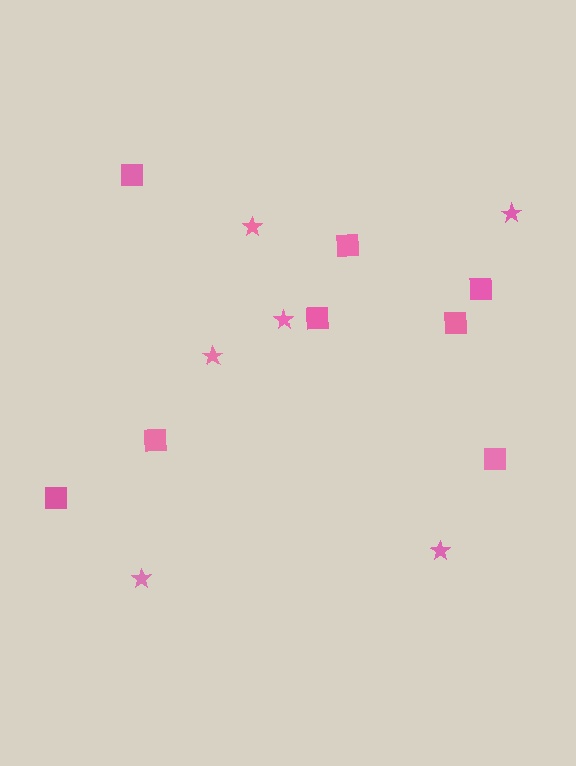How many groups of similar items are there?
There are 2 groups: one group of stars (6) and one group of squares (8).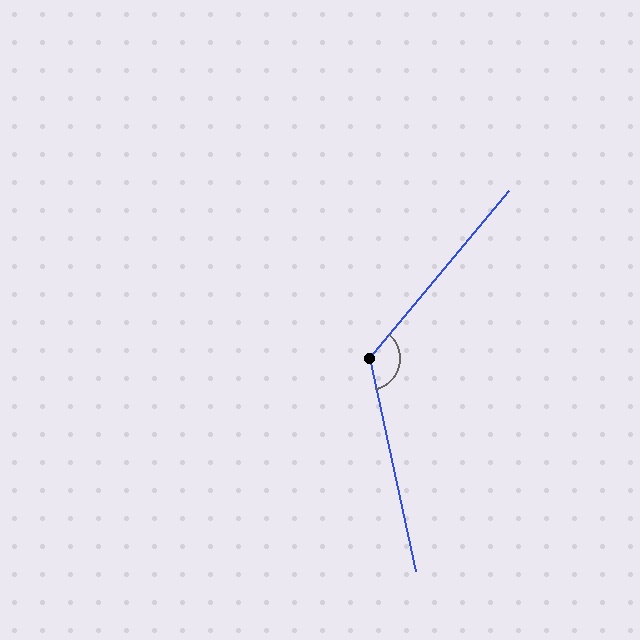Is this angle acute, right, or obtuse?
It is obtuse.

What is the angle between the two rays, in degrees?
Approximately 128 degrees.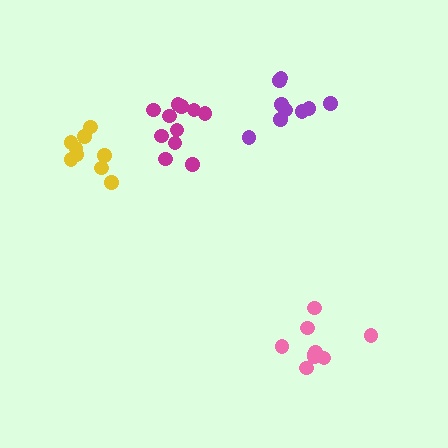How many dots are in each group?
Group 1: 9 dots, Group 2: 9 dots, Group 3: 11 dots, Group 4: 9 dots (38 total).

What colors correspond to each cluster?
The clusters are colored: pink, purple, magenta, yellow.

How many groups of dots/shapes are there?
There are 4 groups.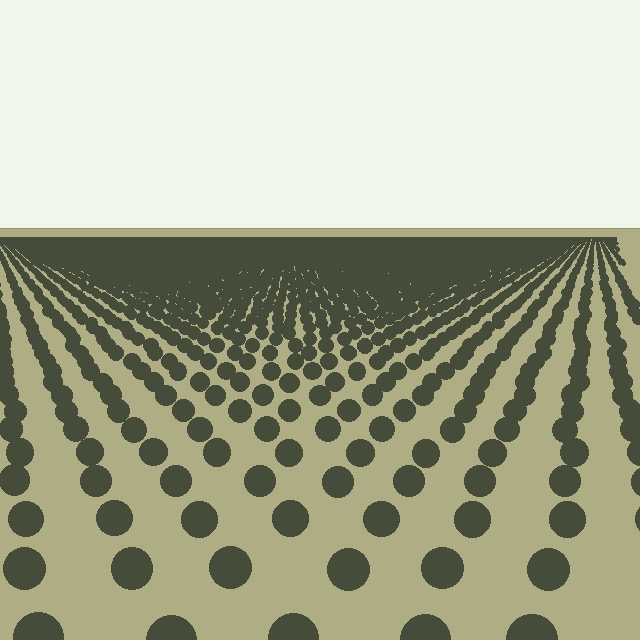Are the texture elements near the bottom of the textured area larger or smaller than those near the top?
Larger. Near the bottom, elements are closer to the viewer and appear at a bigger on-screen size.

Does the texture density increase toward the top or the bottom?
Density increases toward the top.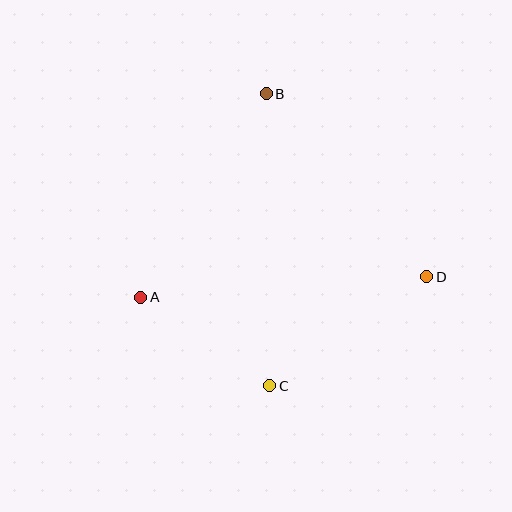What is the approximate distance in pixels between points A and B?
The distance between A and B is approximately 239 pixels.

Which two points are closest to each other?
Points A and C are closest to each other.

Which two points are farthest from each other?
Points B and C are farthest from each other.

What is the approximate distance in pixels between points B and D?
The distance between B and D is approximately 244 pixels.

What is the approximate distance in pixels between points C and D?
The distance between C and D is approximately 191 pixels.